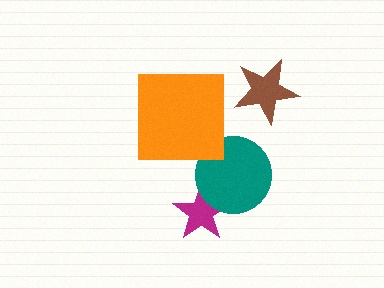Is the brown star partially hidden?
No, no other shape covers it.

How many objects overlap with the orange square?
0 objects overlap with the orange square.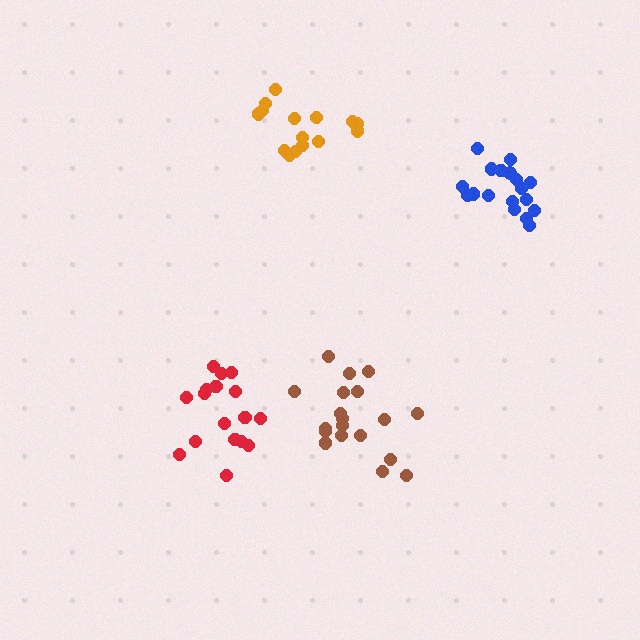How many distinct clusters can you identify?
There are 4 distinct clusters.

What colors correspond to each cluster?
The clusters are colored: brown, red, orange, blue.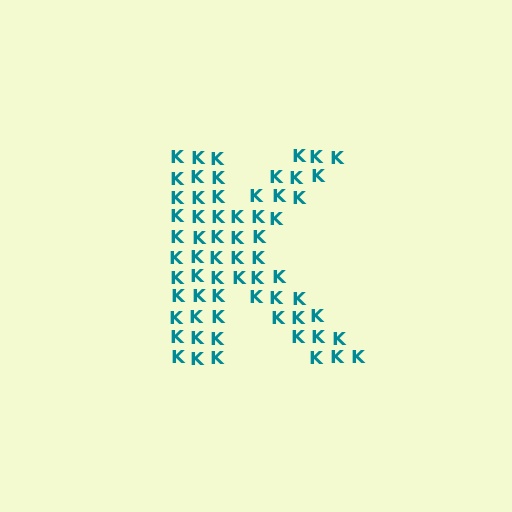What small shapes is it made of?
It is made of small letter K's.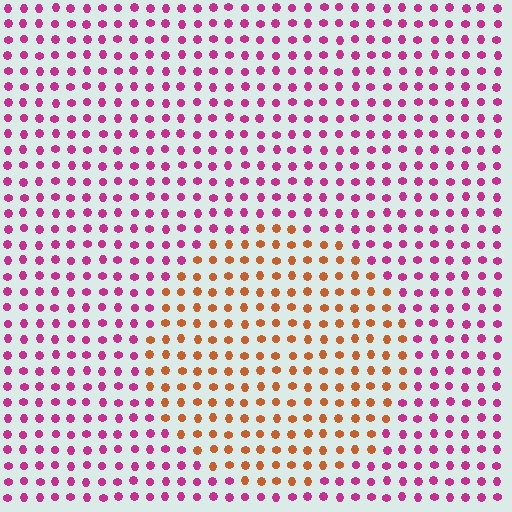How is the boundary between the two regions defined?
The boundary is defined purely by a slight shift in hue (about 59 degrees). Spacing, size, and orientation are identical on both sides.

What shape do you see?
I see a circle.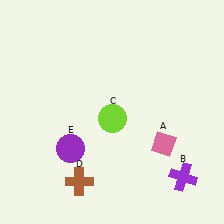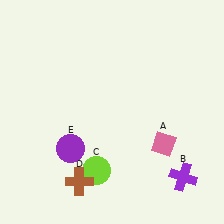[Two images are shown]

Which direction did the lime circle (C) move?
The lime circle (C) moved down.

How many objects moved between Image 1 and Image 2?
1 object moved between the two images.